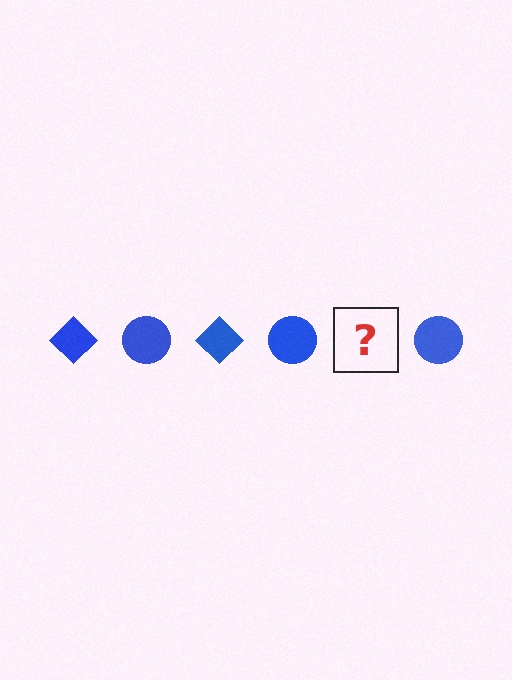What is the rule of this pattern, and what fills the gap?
The rule is that the pattern cycles through diamond, circle shapes in blue. The gap should be filled with a blue diamond.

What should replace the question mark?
The question mark should be replaced with a blue diamond.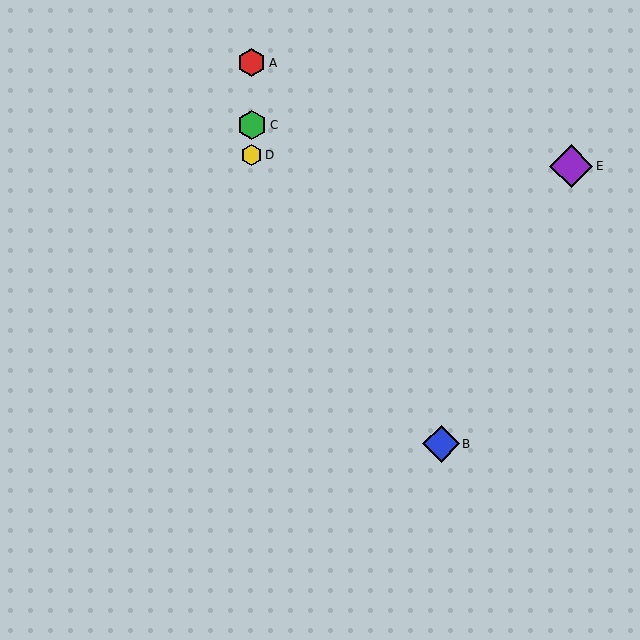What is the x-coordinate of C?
Object C is at x≈252.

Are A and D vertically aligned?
Yes, both are at x≈252.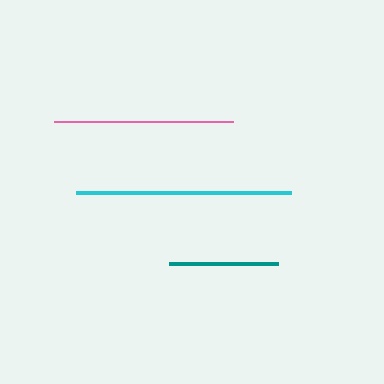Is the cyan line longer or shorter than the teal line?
The cyan line is longer than the teal line.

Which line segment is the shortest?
The teal line is the shortest at approximately 109 pixels.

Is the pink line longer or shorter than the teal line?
The pink line is longer than the teal line.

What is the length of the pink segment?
The pink segment is approximately 178 pixels long.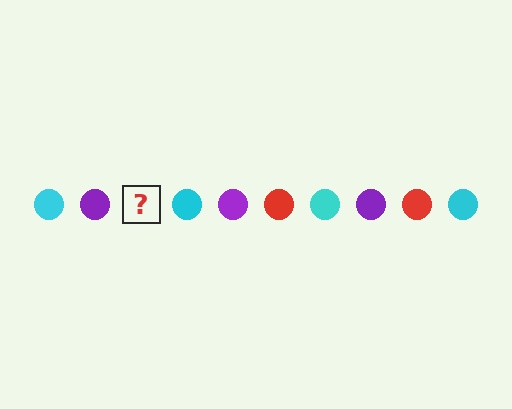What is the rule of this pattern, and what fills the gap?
The rule is that the pattern cycles through cyan, purple, red circles. The gap should be filled with a red circle.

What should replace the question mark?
The question mark should be replaced with a red circle.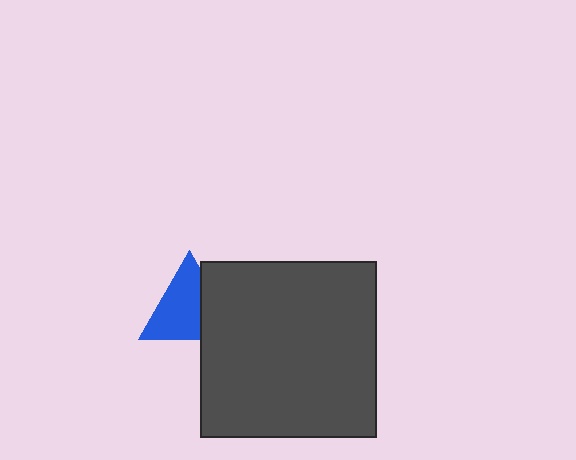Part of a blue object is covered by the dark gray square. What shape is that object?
It is a triangle.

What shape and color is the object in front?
The object in front is a dark gray square.